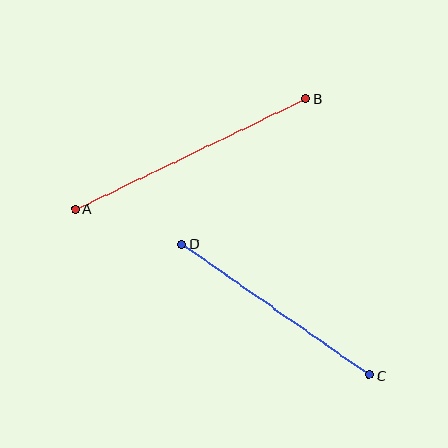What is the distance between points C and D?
The distance is approximately 228 pixels.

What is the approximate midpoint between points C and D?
The midpoint is at approximately (276, 310) pixels.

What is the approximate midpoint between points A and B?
The midpoint is at approximately (191, 154) pixels.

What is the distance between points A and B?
The distance is approximately 255 pixels.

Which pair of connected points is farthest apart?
Points A and B are farthest apart.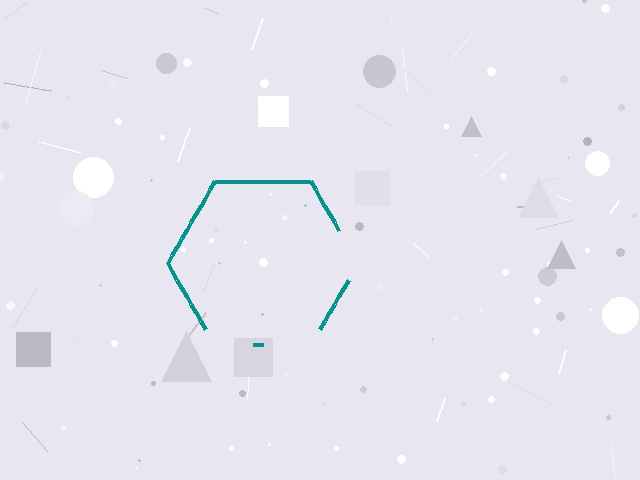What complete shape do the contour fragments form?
The contour fragments form a hexagon.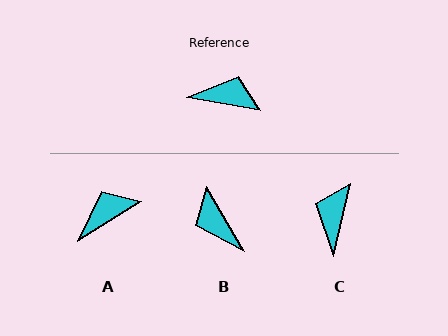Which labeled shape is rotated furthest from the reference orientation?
B, about 130 degrees away.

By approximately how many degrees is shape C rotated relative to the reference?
Approximately 86 degrees counter-clockwise.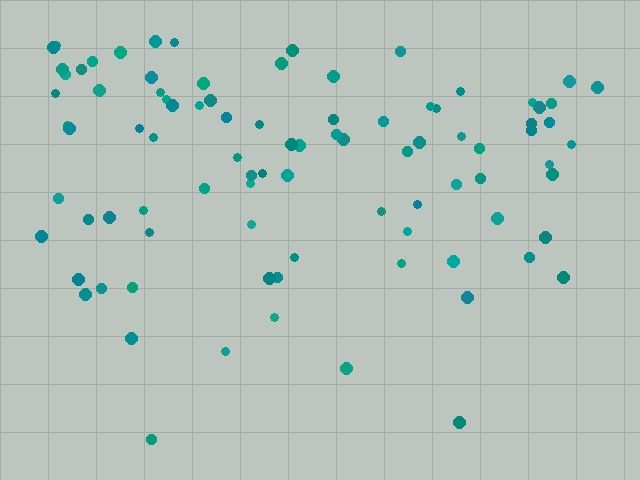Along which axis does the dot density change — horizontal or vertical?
Vertical.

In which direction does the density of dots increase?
From bottom to top, with the top side densest.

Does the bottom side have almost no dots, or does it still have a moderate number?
Still a moderate number, just noticeably fewer than the top.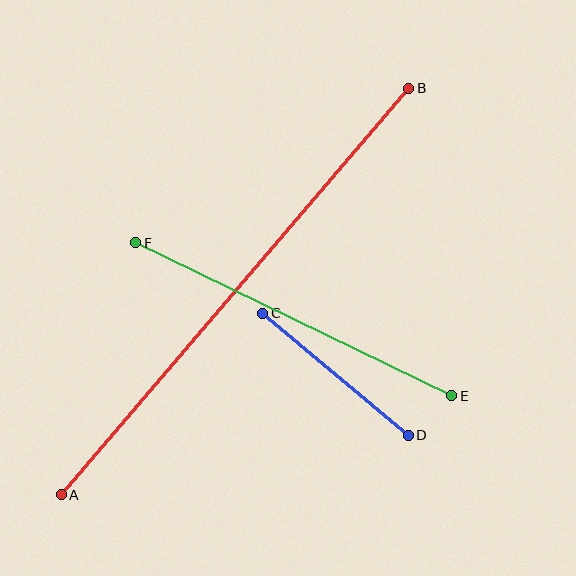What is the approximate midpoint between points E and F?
The midpoint is at approximately (294, 319) pixels.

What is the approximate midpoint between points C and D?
The midpoint is at approximately (335, 374) pixels.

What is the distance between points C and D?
The distance is approximately 190 pixels.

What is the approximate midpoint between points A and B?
The midpoint is at approximately (235, 292) pixels.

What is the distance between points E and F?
The distance is approximately 351 pixels.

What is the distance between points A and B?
The distance is approximately 535 pixels.